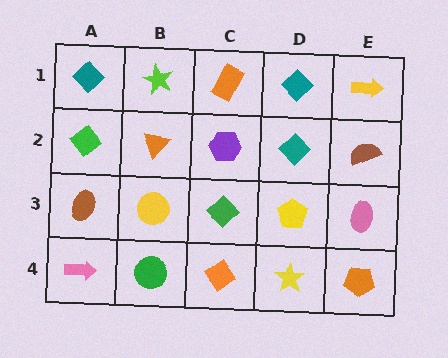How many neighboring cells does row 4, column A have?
2.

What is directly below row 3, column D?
A yellow star.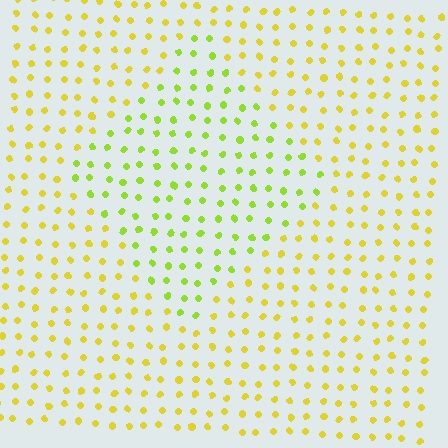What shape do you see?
I see a diamond.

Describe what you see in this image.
The image is filled with small yellow elements in a uniform arrangement. A diamond-shaped region is visible where the elements are tinted to a slightly different hue, forming a subtle color boundary.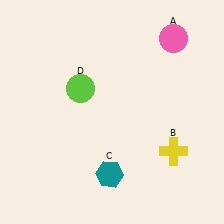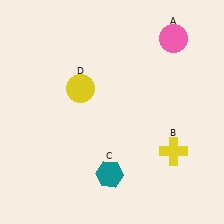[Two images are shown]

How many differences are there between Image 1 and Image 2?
There is 1 difference between the two images.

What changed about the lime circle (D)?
In Image 1, D is lime. In Image 2, it changed to yellow.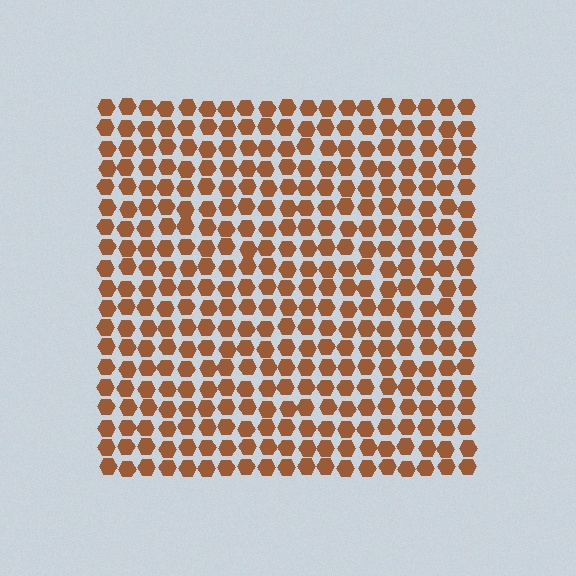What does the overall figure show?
The overall figure shows a square.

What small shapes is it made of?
It is made of small hexagons.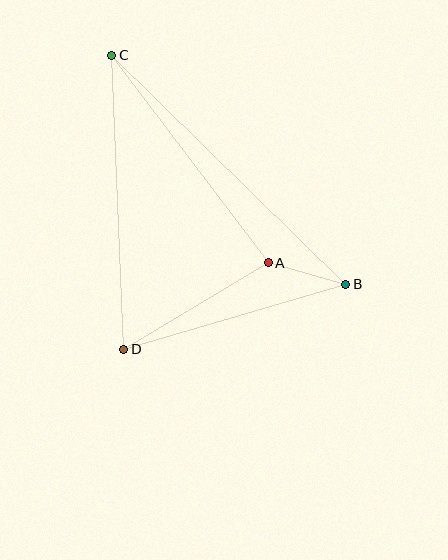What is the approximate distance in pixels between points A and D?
The distance between A and D is approximately 169 pixels.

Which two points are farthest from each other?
Points B and C are farthest from each other.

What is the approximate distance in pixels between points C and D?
The distance between C and D is approximately 294 pixels.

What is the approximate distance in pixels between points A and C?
The distance between A and C is approximately 260 pixels.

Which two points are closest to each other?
Points A and B are closest to each other.